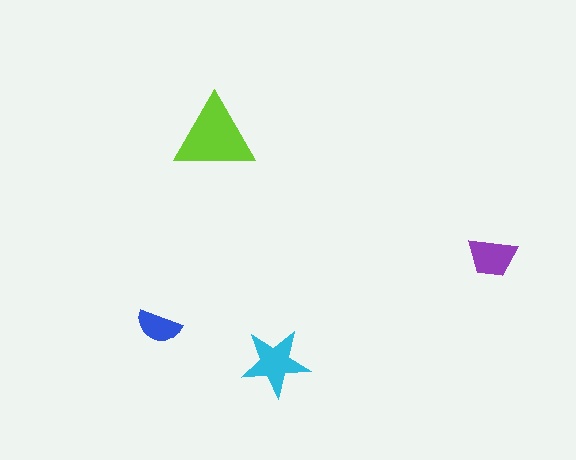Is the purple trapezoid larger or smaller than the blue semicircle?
Larger.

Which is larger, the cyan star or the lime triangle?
The lime triangle.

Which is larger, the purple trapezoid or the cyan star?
The cyan star.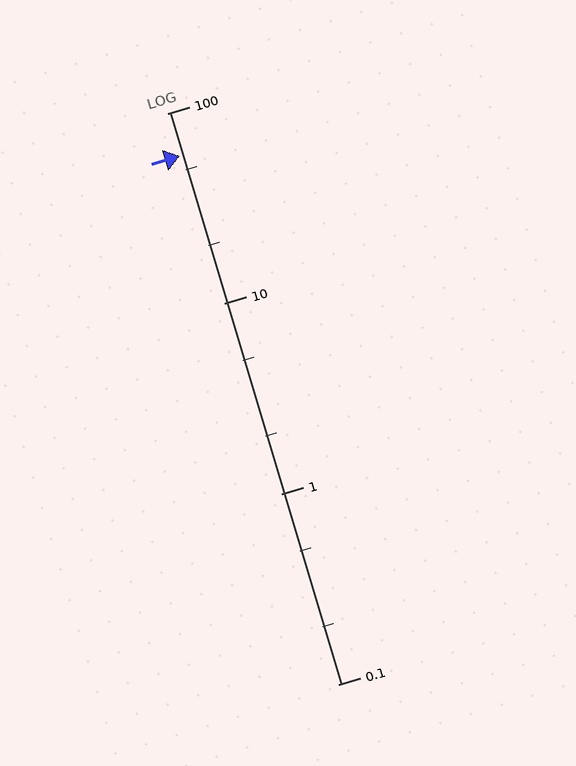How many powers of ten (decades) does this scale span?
The scale spans 3 decades, from 0.1 to 100.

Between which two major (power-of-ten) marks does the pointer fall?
The pointer is between 10 and 100.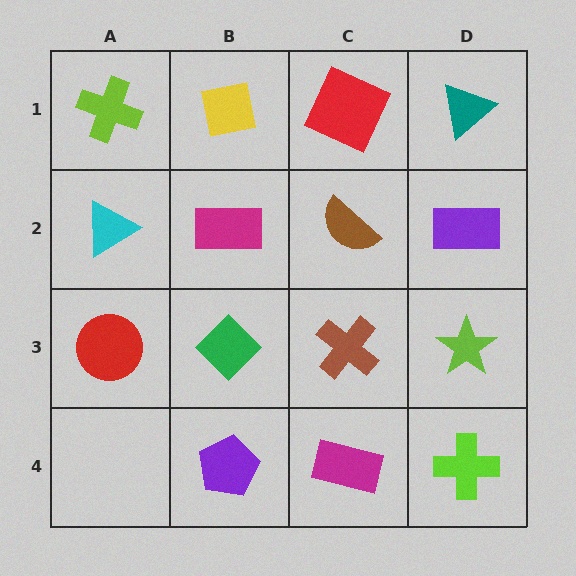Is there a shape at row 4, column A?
No, that cell is empty.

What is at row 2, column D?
A purple rectangle.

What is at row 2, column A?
A cyan triangle.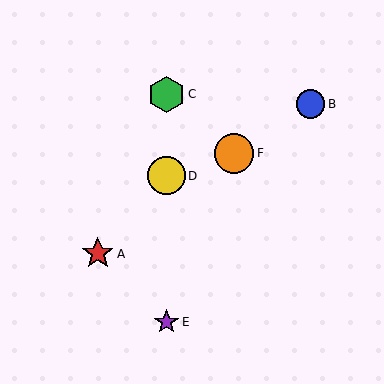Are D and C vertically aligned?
Yes, both are at x≈167.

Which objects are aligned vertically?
Objects C, D, E are aligned vertically.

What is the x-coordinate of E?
Object E is at x≈167.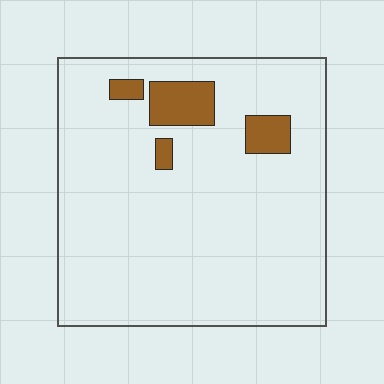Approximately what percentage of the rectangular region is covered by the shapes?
Approximately 10%.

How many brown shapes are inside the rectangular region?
4.